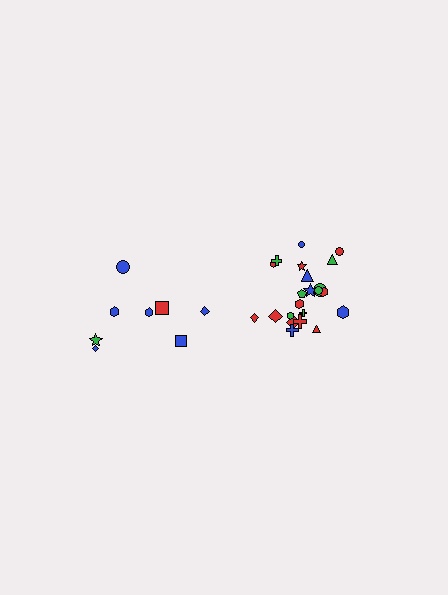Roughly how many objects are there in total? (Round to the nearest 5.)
Roughly 30 objects in total.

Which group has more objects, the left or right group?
The right group.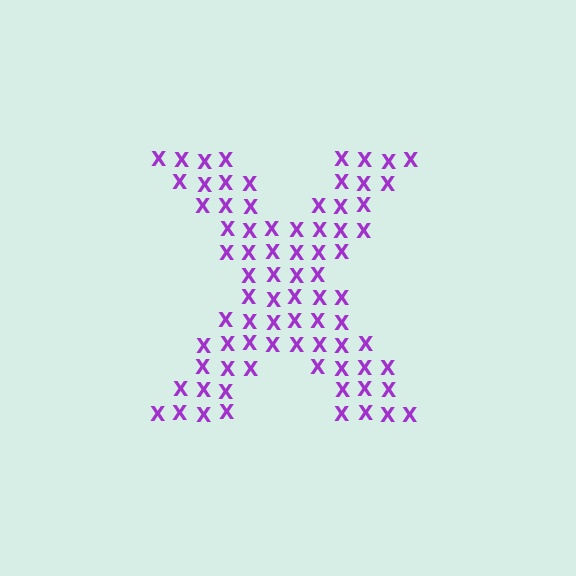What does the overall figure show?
The overall figure shows the letter X.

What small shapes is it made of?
It is made of small letter X's.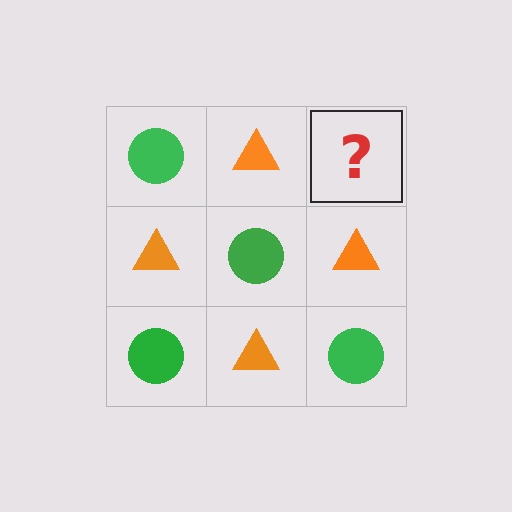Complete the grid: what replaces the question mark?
The question mark should be replaced with a green circle.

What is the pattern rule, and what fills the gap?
The rule is that it alternates green circle and orange triangle in a checkerboard pattern. The gap should be filled with a green circle.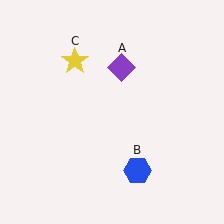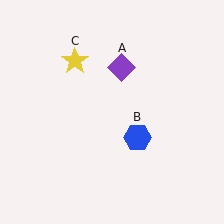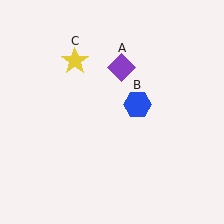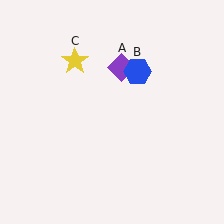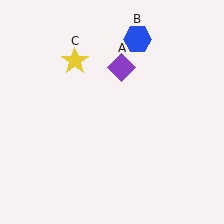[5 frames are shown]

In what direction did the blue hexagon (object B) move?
The blue hexagon (object B) moved up.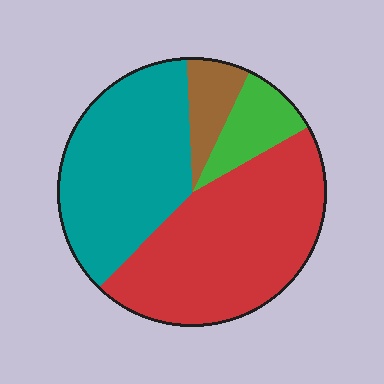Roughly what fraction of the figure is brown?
Brown takes up about one tenth (1/10) of the figure.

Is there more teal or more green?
Teal.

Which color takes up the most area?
Red, at roughly 45%.